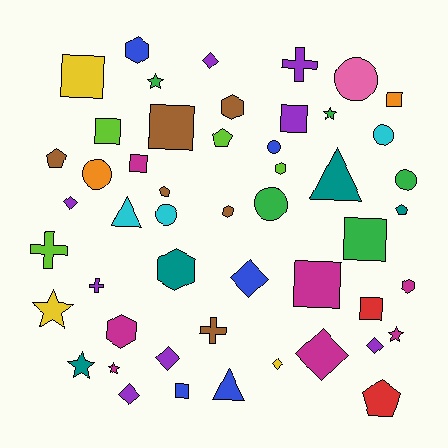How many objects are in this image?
There are 50 objects.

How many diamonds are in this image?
There are 8 diamonds.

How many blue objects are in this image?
There are 5 blue objects.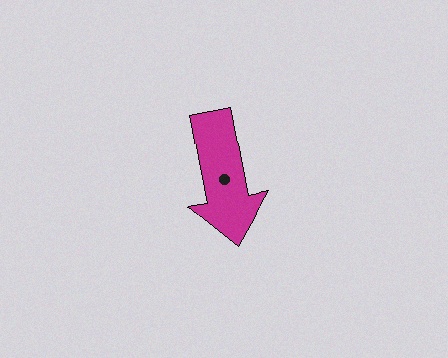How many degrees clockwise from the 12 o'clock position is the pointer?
Approximately 169 degrees.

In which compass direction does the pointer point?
South.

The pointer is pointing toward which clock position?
Roughly 6 o'clock.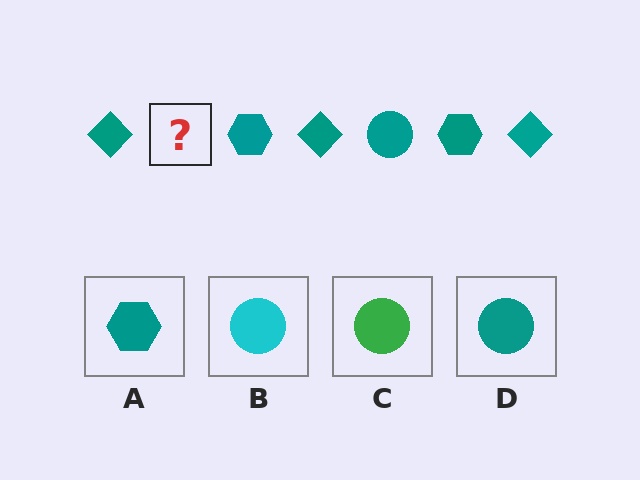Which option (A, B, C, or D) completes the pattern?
D.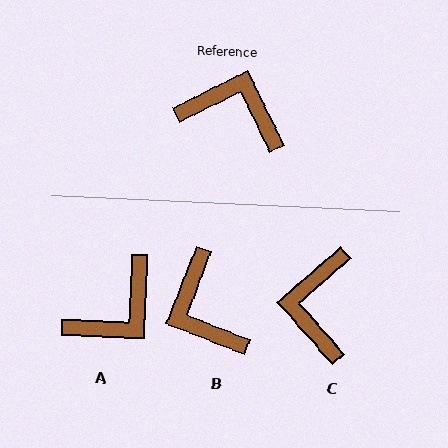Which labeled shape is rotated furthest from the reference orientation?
B, about 132 degrees away.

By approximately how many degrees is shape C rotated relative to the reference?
Approximately 105 degrees counter-clockwise.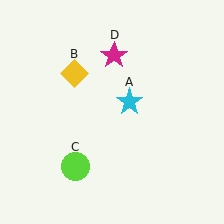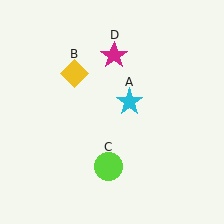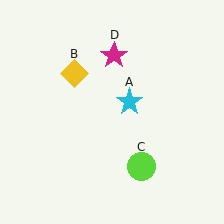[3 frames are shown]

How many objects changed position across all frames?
1 object changed position: lime circle (object C).